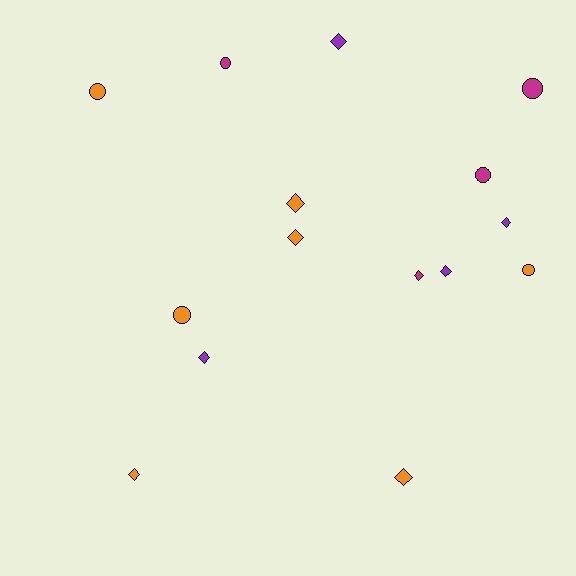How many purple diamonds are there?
There are 4 purple diamonds.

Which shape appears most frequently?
Diamond, with 9 objects.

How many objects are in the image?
There are 15 objects.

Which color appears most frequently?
Orange, with 7 objects.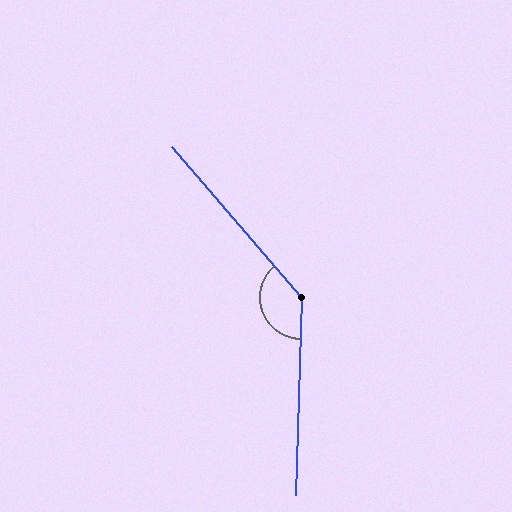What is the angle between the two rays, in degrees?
Approximately 137 degrees.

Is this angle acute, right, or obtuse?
It is obtuse.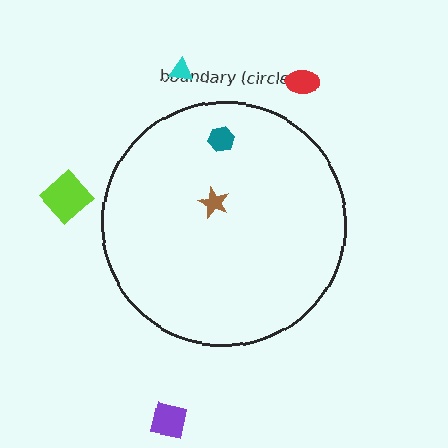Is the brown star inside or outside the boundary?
Inside.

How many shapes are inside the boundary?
2 inside, 4 outside.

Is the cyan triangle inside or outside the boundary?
Outside.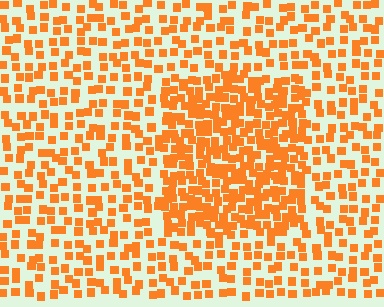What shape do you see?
I see a rectangle.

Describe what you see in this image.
The image contains small orange elements arranged at two different densities. A rectangle-shaped region is visible where the elements are more densely packed than the surrounding area.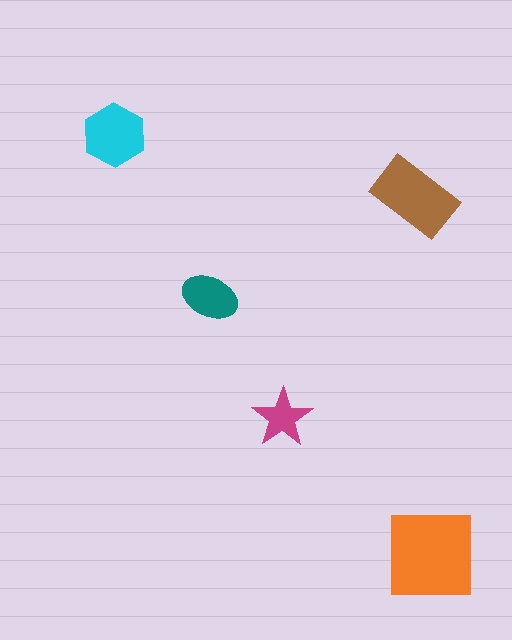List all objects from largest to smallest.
The orange square, the brown rectangle, the cyan hexagon, the teal ellipse, the magenta star.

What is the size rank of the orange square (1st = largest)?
1st.